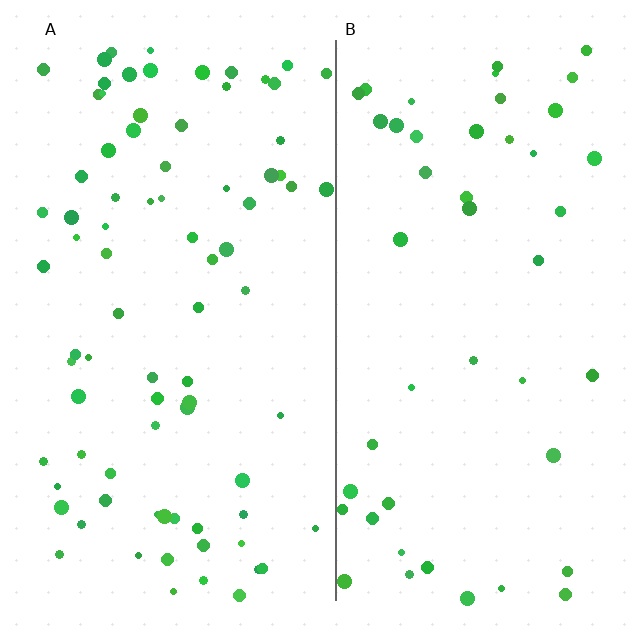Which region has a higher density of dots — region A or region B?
A (the left).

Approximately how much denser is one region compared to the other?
Approximately 1.8× — region A over region B.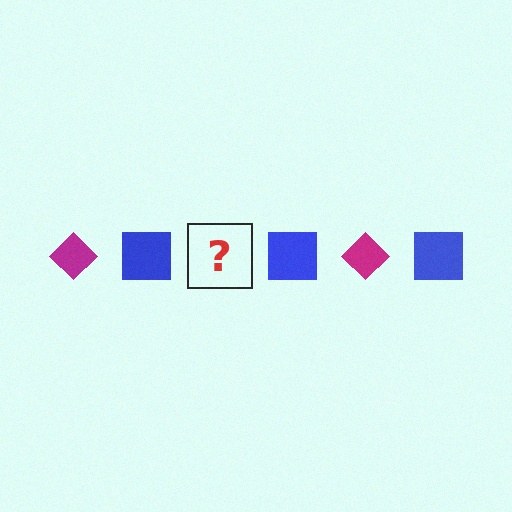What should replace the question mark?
The question mark should be replaced with a magenta diamond.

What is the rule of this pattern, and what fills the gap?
The rule is that the pattern alternates between magenta diamond and blue square. The gap should be filled with a magenta diamond.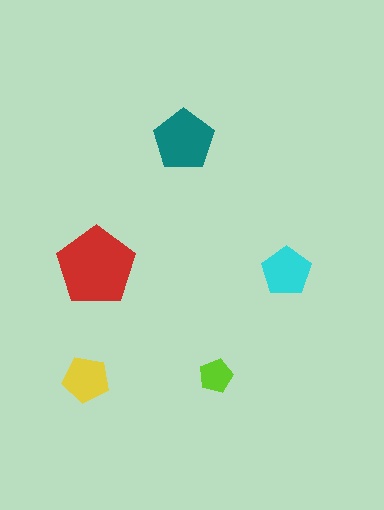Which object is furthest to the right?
The cyan pentagon is rightmost.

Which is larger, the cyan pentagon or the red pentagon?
The red one.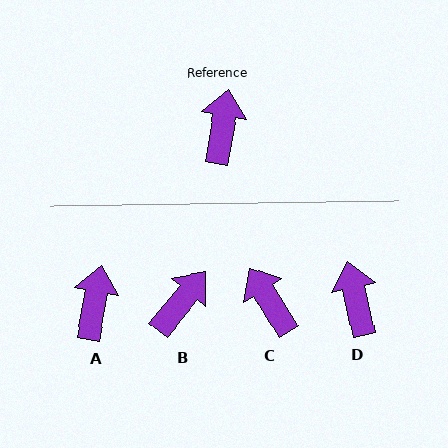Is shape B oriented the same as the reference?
No, it is off by about 30 degrees.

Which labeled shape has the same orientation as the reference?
A.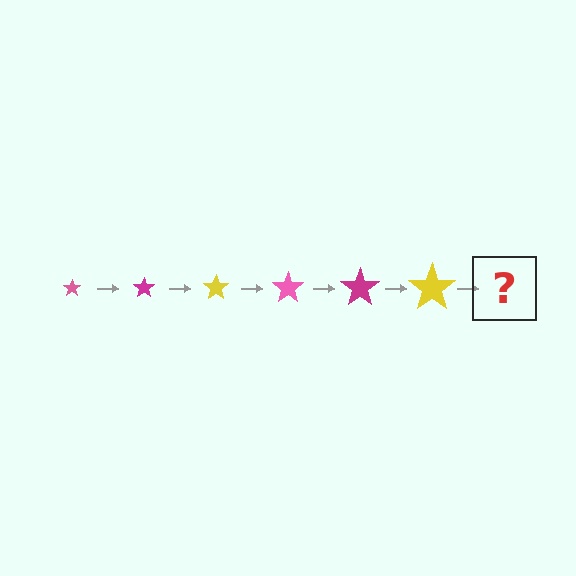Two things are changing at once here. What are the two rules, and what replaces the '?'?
The two rules are that the star grows larger each step and the color cycles through pink, magenta, and yellow. The '?' should be a pink star, larger than the previous one.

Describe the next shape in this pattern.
It should be a pink star, larger than the previous one.